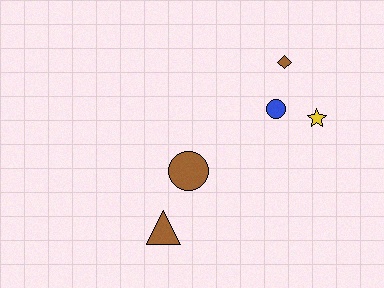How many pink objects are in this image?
There are no pink objects.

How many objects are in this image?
There are 5 objects.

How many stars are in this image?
There is 1 star.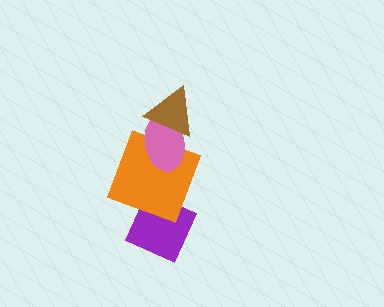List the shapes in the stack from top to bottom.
From top to bottom: the brown triangle, the pink ellipse, the orange square, the purple diamond.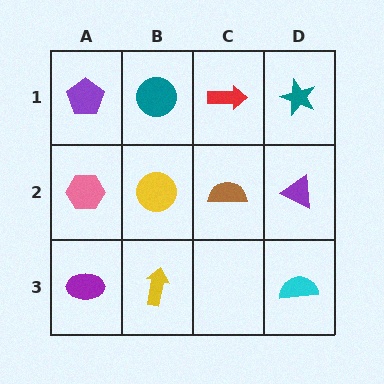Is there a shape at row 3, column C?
No, that cell is empty.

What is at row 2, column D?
A purple triangle.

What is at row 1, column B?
A teal circle.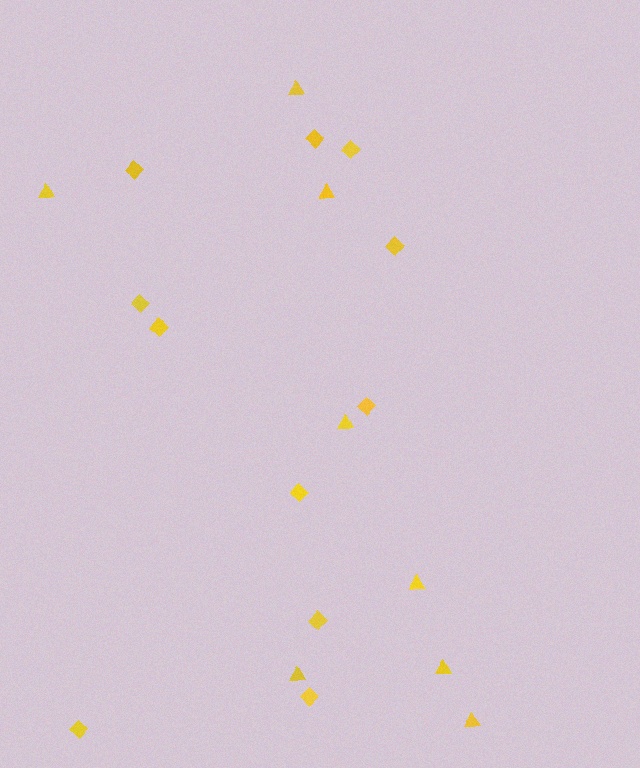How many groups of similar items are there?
There are 2 groups: one group of triangles (8) and one group of diamonds (11).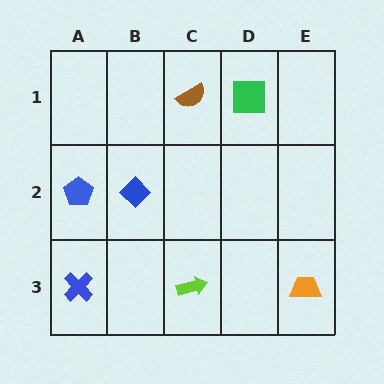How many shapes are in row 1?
2 shapes.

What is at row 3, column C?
A lime arrow.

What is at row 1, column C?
A brown semicircle.